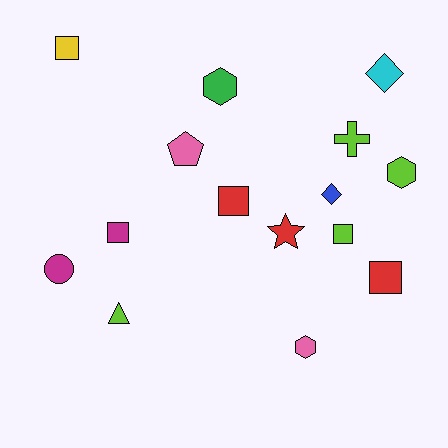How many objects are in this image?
There are 15 objects.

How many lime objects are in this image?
There are 4 lime objects.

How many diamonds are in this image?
There are 2 diamonds.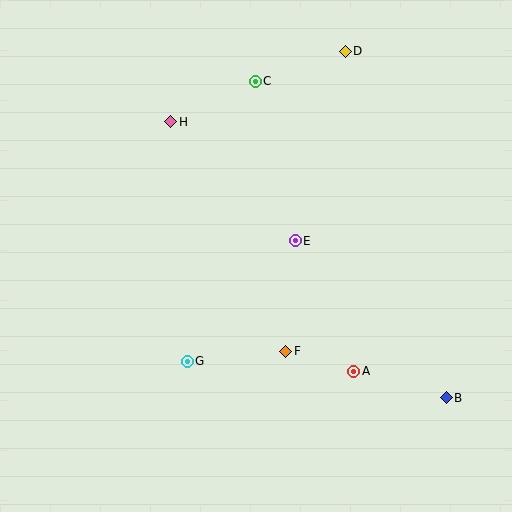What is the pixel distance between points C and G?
The distance between C and G is 288 pixels.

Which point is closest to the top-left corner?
Point H is closest to the top-left corner.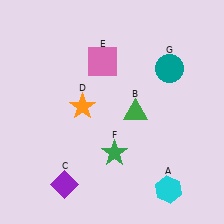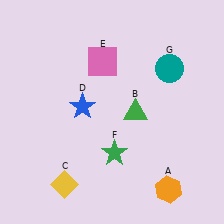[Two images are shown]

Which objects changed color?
A changed from cyan to orange. C changed from purple to yellow. D changed from orange to blue.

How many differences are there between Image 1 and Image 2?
There are 3 differences between the two images.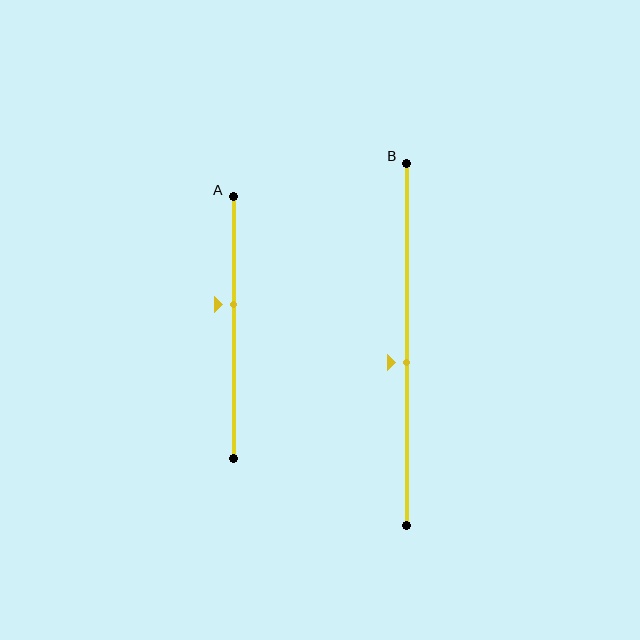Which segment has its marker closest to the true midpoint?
Segment B has its marker closest to the true midpoint.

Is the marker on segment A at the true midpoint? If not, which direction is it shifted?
No, the marker on segment A is shifted upward by about 9% of the segment length.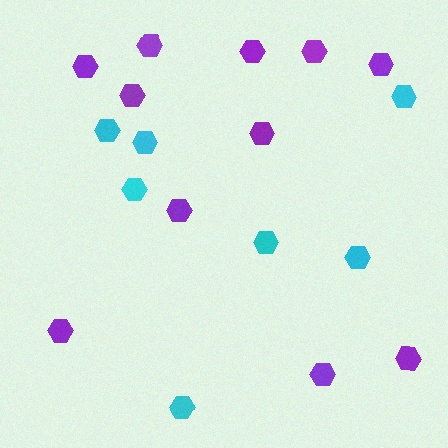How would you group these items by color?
There are 2 groups: one group of cyan hexagons (7) and one group of purple hexagons (11).